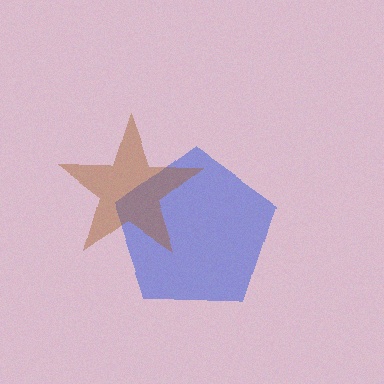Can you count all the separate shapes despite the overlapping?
Yes, there are 2 separate shapes.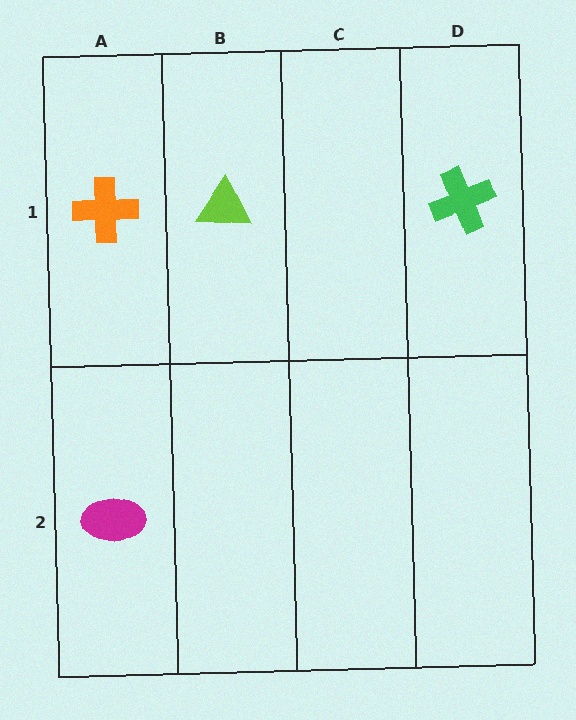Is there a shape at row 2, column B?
No, that cell is empty.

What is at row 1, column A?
An orange cross.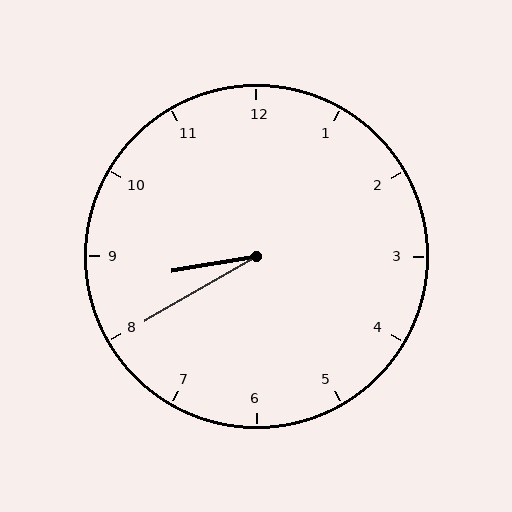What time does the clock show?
8:40.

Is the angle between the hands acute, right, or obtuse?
It is acute.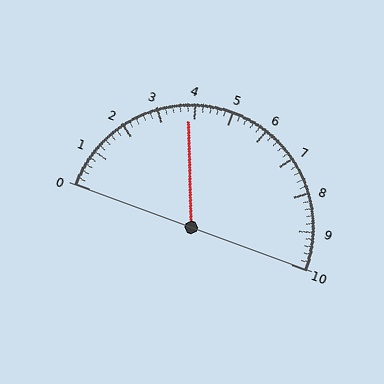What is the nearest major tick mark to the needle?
The nearest major tick mark is 4.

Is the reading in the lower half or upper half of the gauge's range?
The reading is in the lower half of the range (0 to 10).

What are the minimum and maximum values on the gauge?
The gauge ranges from 0 to 10.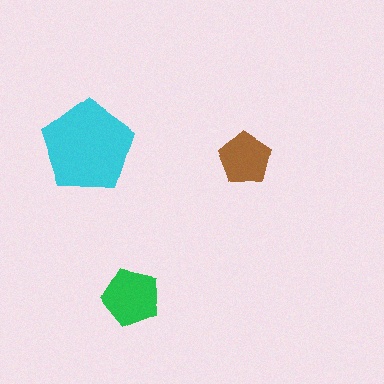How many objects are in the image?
There are 3 objects in the image.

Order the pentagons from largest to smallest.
the cyan one, the green one, the brown one.